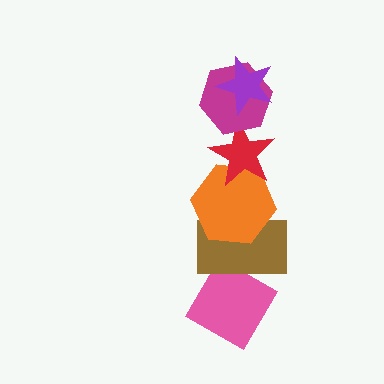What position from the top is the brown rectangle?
The brown rectangle is 5th from the top.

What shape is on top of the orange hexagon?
The red star is on top of the orange hexagon.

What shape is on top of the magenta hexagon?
The purple star is on top of the magenta hexagon.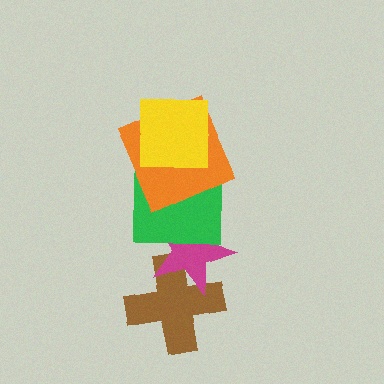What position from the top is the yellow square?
The yellow square is 1st from the top.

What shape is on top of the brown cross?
The magenta star is on top of the brown cross.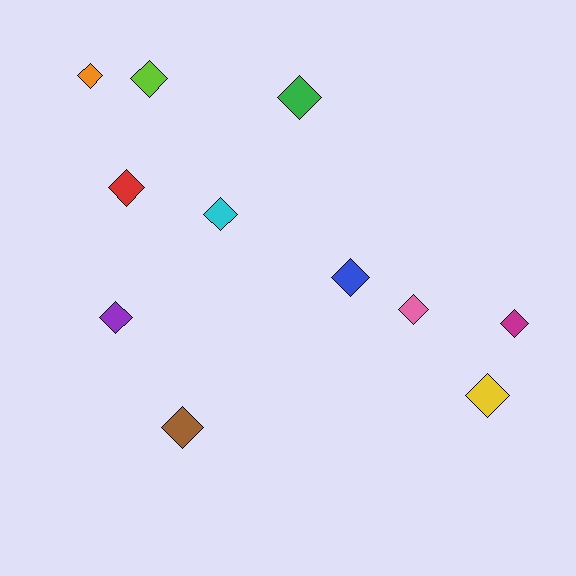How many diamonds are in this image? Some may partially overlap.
There are 11 diamonds.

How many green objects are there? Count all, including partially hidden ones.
There is 1 green object.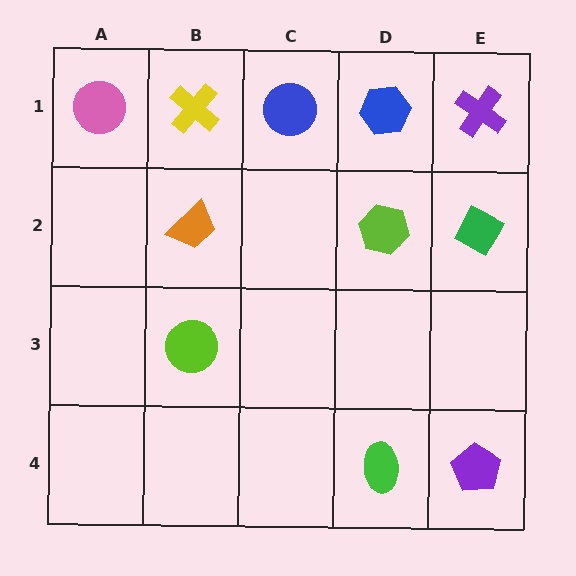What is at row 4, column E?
A purple pentagon.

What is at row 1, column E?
A purple cross.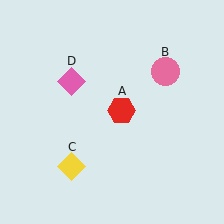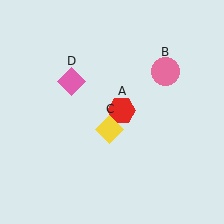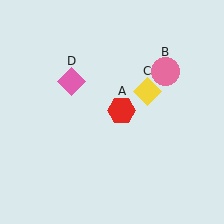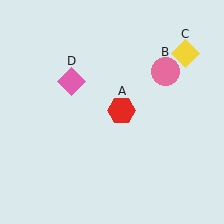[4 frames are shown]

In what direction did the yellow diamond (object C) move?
The yellow diamond (object C) moved up and to the right.